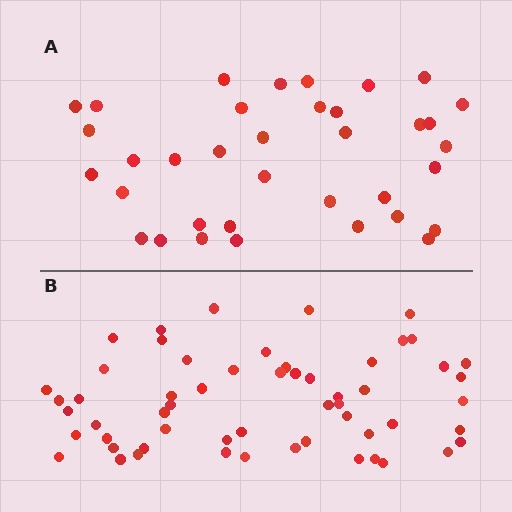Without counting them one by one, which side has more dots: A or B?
Region B (the bottom region) has more dots.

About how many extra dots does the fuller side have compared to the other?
Region B has approximately 20 more dots than region A.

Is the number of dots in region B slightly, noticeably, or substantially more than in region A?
Region B has substantially more. The ratio is roughly 1.6 to 1.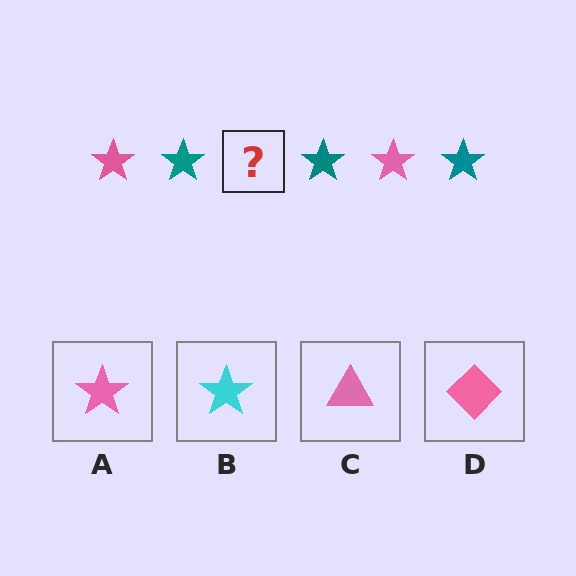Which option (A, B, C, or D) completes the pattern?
A.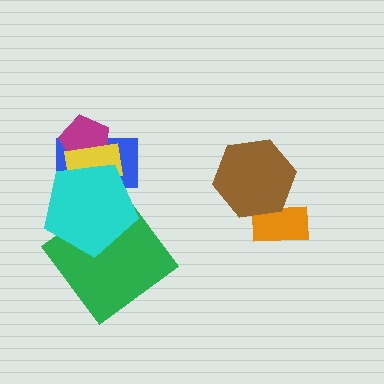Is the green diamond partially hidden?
Yes, it is partially covered by another shape.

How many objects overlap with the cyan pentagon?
4 objects overlap with the cyan pentagon.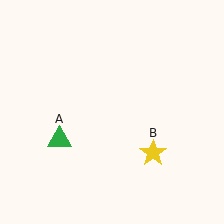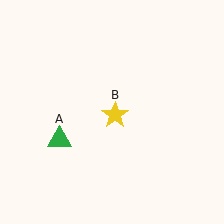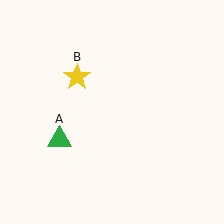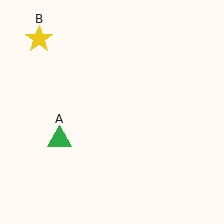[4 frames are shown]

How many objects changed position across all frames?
1 object changed position: yellow star (object B).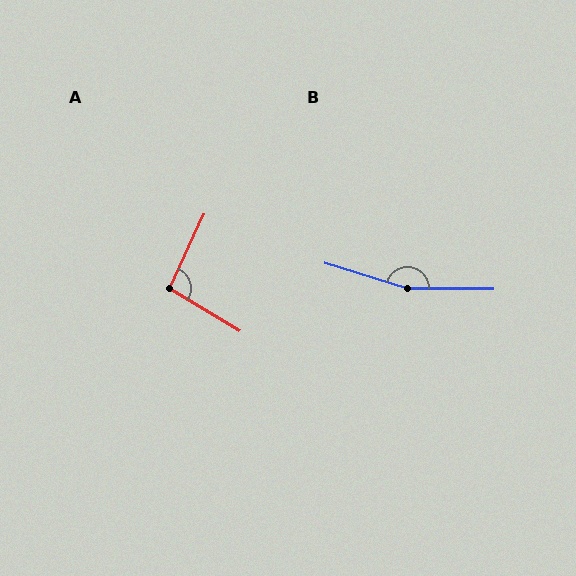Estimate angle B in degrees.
Approximately 163 degrees.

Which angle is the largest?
B, at approximately 163 degrees.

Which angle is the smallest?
A, at approximately 97 degrees.